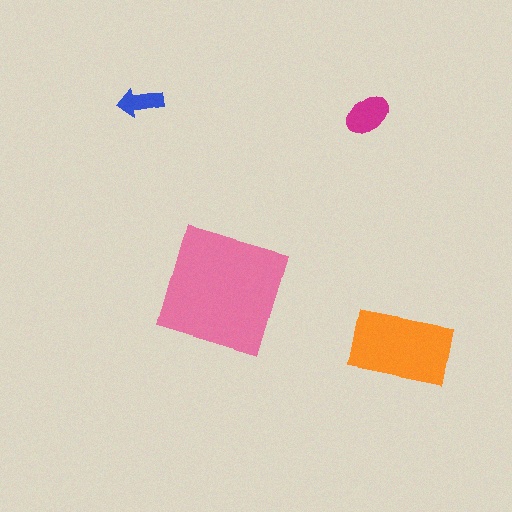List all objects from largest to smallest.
The pink square, the orange rectangle, the magenta ellipse, the blue arrow.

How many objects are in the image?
There are 4 objects in the image.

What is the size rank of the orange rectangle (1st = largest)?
2nd.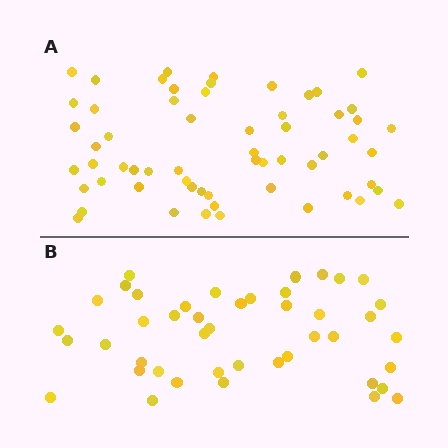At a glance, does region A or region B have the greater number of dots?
Region A (the top region) has more dots.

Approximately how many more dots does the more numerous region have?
Region A has approximately 15 more dots than region B.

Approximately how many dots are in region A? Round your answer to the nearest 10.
About 60 dots.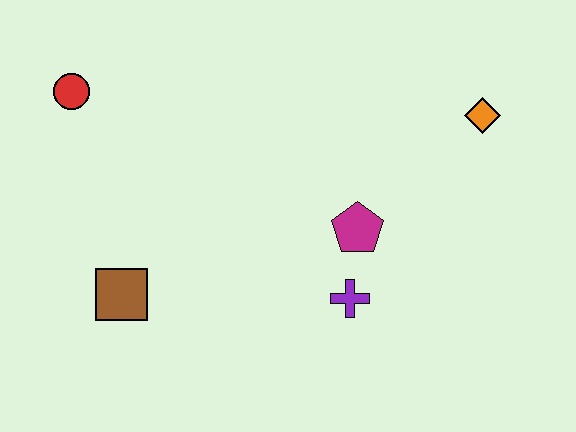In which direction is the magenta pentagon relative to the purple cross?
The magenta pentagon is above the purple cross.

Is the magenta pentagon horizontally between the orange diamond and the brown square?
Yes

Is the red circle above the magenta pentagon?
Yes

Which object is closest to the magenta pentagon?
The purple cross is closest to the magenta pentagon.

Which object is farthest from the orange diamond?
The red circle is farthest from the orange diamond.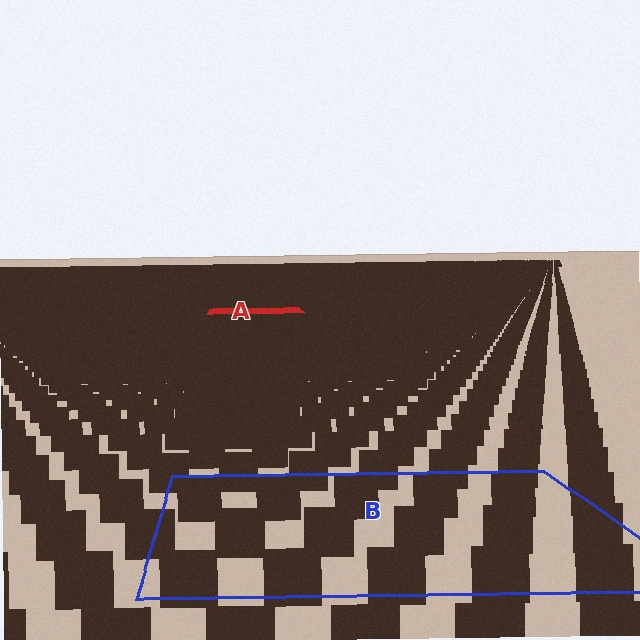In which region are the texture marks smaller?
The texture marks are smaller in region A, because it is farther away.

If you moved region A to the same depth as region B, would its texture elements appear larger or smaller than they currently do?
They would appear larger. At a closer depth, the same texture elements are projected at a bigger on-screen size.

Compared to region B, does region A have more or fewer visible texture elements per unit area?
Region A has more texture elements per unit area — they are packed more densely because it is farther away.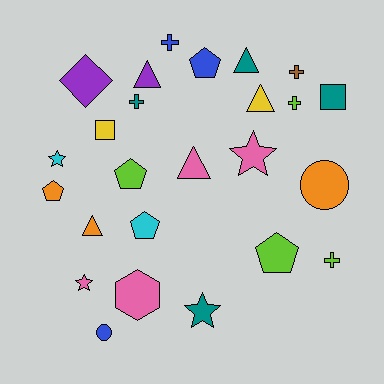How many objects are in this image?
There are 25 objects.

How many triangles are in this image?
There are 5 triangles.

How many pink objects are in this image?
There are 4 pink objects.